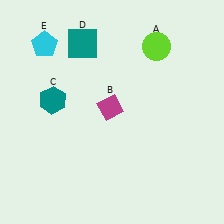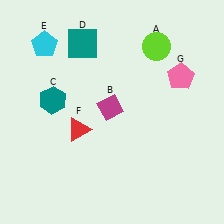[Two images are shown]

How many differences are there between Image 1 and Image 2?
There are 2 differences between the two images.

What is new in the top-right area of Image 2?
A pink pentagon (G) was added in the top-right area of Image 2.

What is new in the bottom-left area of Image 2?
A red triangle (F) was added in the bottom-left area of Image 2.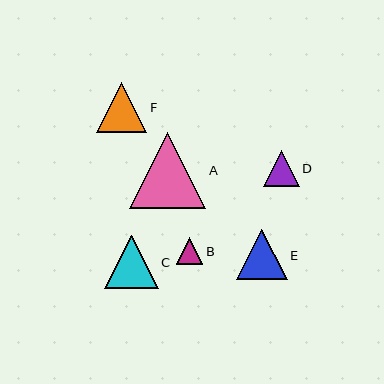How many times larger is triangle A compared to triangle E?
Triangle A is approximately 1.5 times the size of triangle E.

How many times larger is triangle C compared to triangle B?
Triangle C is approximately 2.0 times the size of triangle B.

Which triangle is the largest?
Triangle A is the largest with a size of approximately 76 pixels.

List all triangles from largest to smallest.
From largest to smallest: A, C, E, F, D, B.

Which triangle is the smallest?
Triangle B is the smallest with a size of approximately 27 pixels.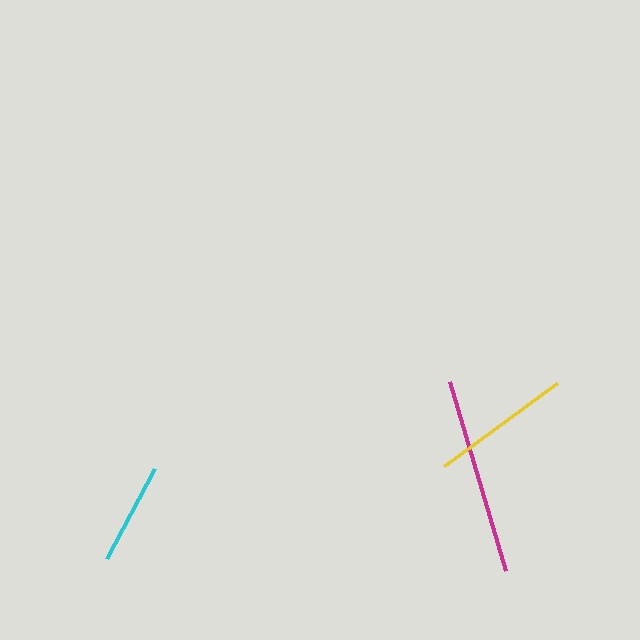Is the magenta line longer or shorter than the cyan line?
The magenta line is longer than the cyan line.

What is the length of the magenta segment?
The magenta segment is approximately 197 pixels long.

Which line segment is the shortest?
The cyan line is the shortest at approximately 101 pixels.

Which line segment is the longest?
The magenta line is the longest at approximately 197 pixels.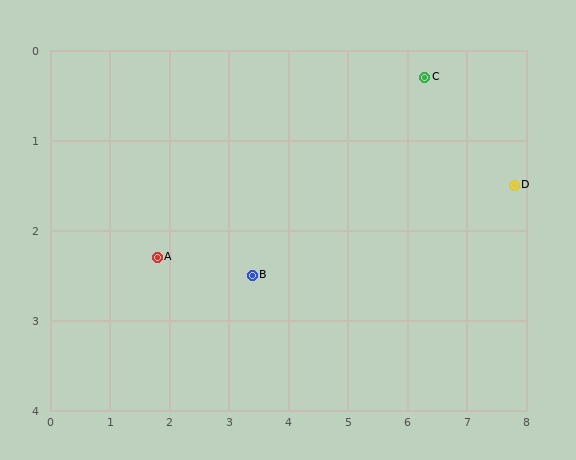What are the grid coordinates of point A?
Point A is at approximately (1.8, 2.3).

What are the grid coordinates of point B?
Point B is at approximately (3.4, 2.5).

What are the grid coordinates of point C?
Point C is at approximately (6.3, 0.3).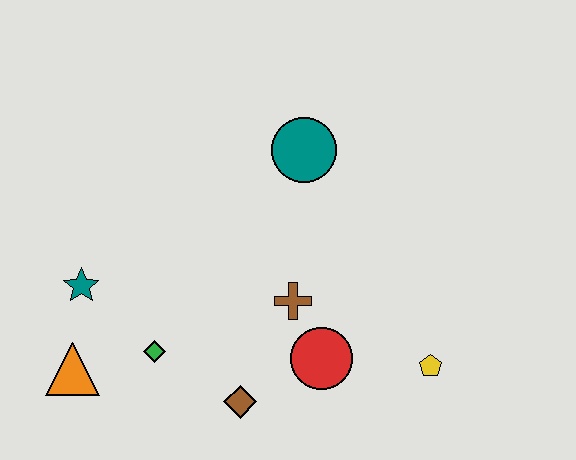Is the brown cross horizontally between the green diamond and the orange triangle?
No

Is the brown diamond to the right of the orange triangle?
Yes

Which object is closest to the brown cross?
The red circle is closest to the brown cross.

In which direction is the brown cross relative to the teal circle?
The brown cross is below the teal circle.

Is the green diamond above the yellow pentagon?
Yes